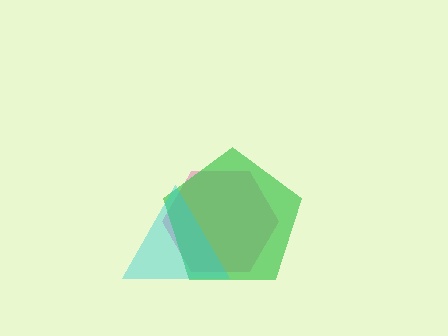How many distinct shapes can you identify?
There are 3 distinct shapes: a pink hexagon, a green pentagon, a cyan triangle.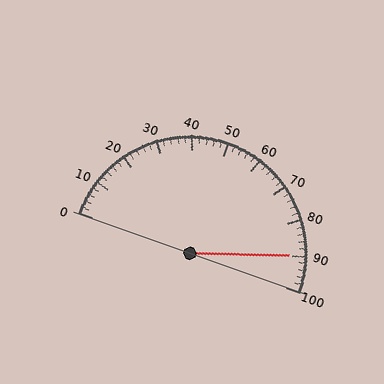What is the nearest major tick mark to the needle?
The nearest major tick mark is 90.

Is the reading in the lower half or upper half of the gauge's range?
The reading is in the upper half of the range (0 to 100).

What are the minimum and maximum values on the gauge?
The gauge ranges from 0 to 100.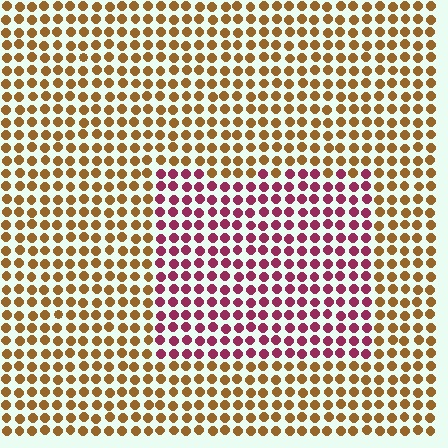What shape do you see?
I see a rectangle.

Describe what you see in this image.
The image is filled with small brown elements in a uniform arrangement. A rectangle-shaped region is visible where the elements are tinted to a slightly different hue, forming a subtle color boundary.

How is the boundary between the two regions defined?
The boundary is defined purely by a slight shift in hue (about 60 degrees). Spacing, size, and orientation are identical on both sides.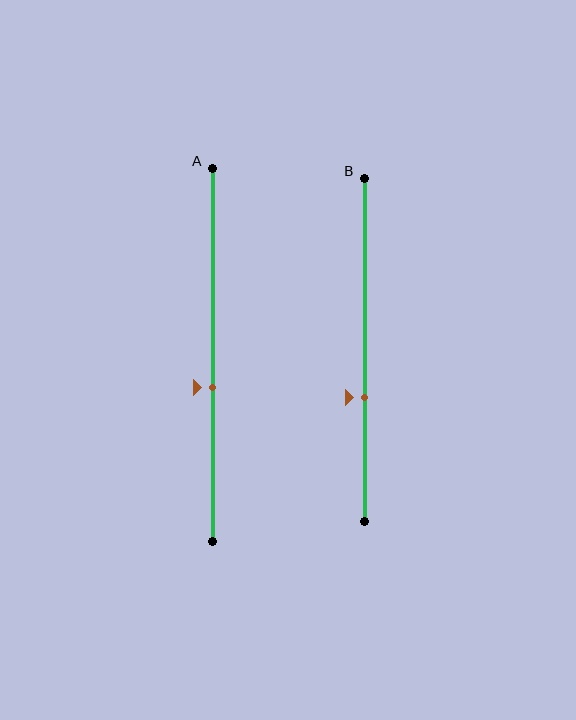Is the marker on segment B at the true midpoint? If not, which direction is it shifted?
No, the marker on segment B is shifted downward by about 14% of the segment length.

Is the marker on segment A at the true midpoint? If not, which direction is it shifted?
No, the marker on segment A is shifted downward by about 9% of the segment length.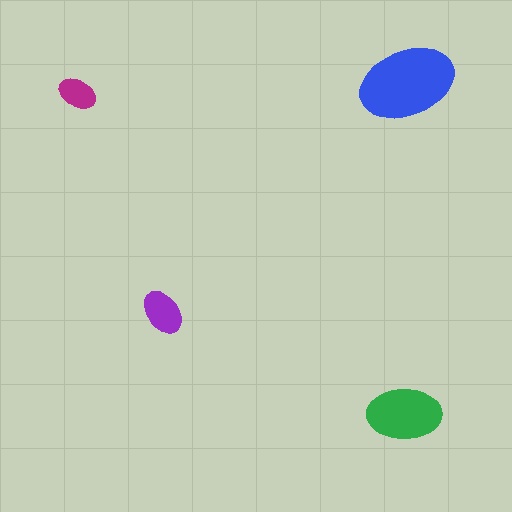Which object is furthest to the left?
The magenta ellipse is leftmost.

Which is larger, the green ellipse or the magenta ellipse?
The green one.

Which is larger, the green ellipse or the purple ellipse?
The green one.